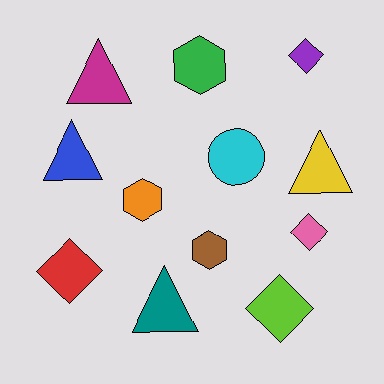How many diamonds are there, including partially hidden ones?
There are 4 diamonds.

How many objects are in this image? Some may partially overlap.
There are 12 objects.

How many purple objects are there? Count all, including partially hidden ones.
There is 1 purple object.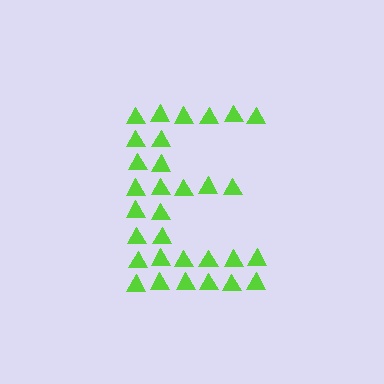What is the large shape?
The large shape is the letter E.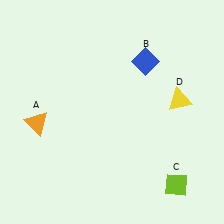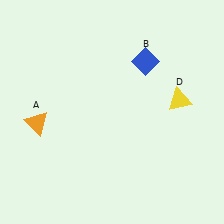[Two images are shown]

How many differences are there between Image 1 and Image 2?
There is 1 difference between the two images.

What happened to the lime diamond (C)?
The lime diamond (C) was removed in Image 2. It was in the bottom-right area of Image 1.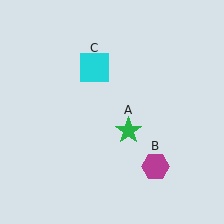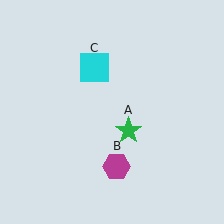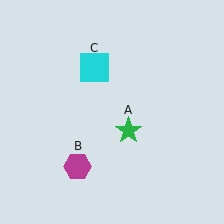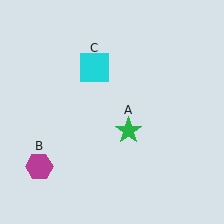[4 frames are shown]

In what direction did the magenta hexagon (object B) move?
The magenta hexagon (object B) moved left.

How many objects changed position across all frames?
1 object changed position: magenta hexagon (object B).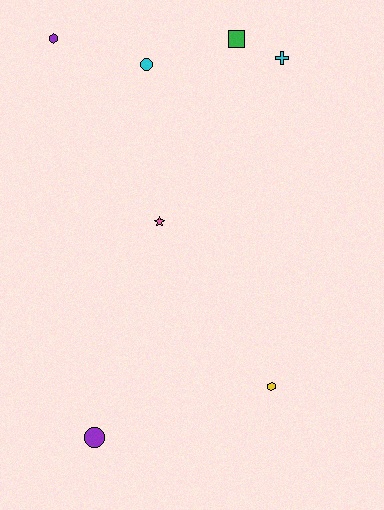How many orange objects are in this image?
There are no orange objects.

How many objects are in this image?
There are 7 objects.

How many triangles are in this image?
There are no triangles.